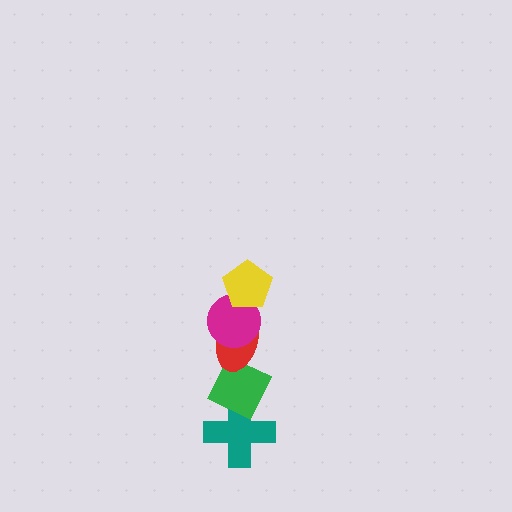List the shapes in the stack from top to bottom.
From top to bottom: the yellow pentagon, the magenta circle, the red ellipse, the green diamond, the teal cross.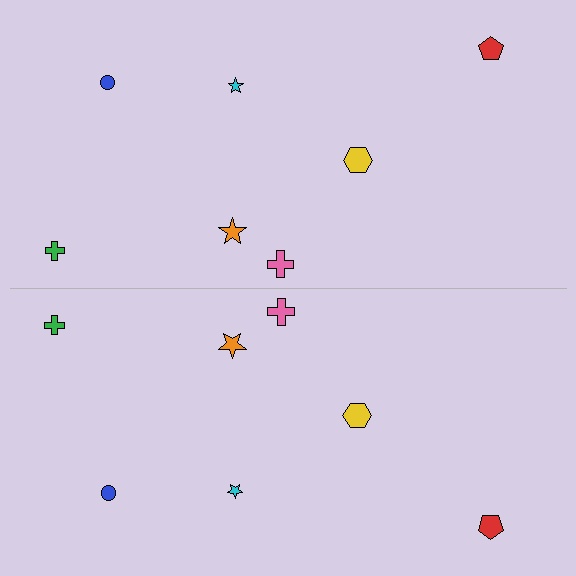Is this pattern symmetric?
Yes, this pattern has bilateral (reflection) symmetry.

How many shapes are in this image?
There are 14 shapes in this image.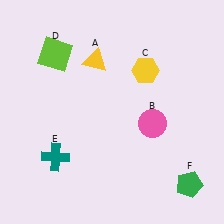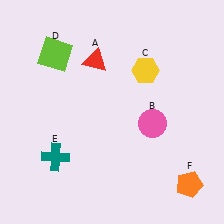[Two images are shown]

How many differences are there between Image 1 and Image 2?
There are 2 differences between the two images.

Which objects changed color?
A changed from yellow to red. F changed from green to orange.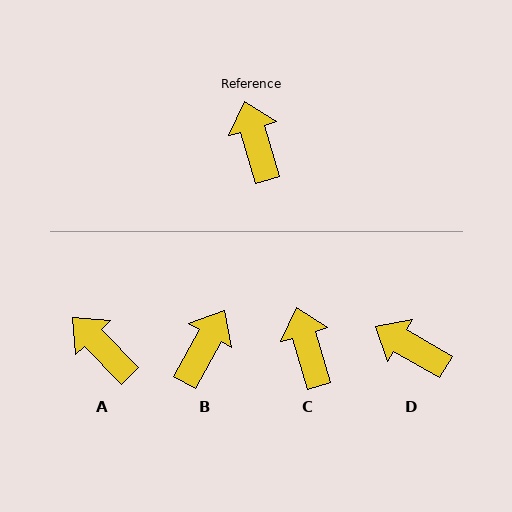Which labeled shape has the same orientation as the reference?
C.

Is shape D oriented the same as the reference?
No, it is off by about 44 degrees.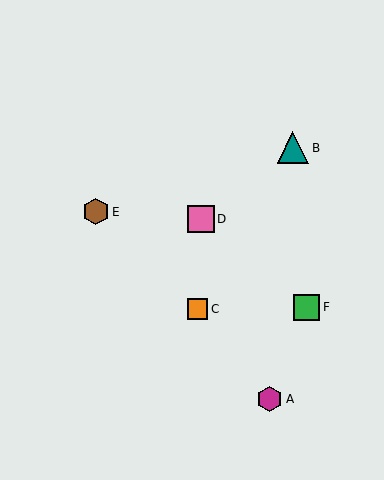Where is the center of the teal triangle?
The center of the teal triangle is at (293, 148).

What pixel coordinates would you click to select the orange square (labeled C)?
Click at (197, 309) to select the orange square C.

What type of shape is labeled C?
Shape C is an orange square.